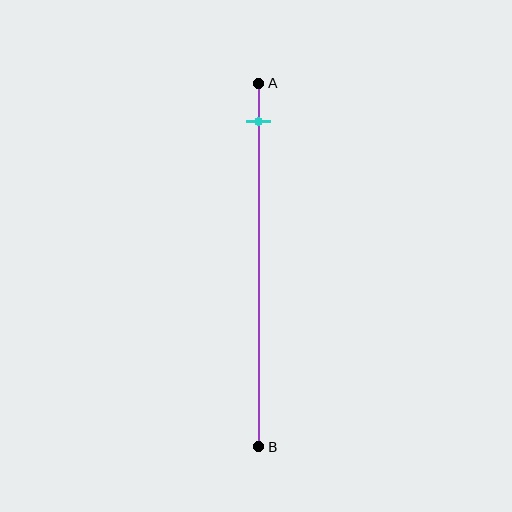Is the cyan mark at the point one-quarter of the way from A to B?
No, the mark is at about 10% from A, not at the 25% one-quarter point.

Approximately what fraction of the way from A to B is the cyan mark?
The cyan mark is approximately 10% of the way from A to B.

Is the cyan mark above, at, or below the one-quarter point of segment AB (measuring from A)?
The cyan mark is above the one-quarter point of segment AB.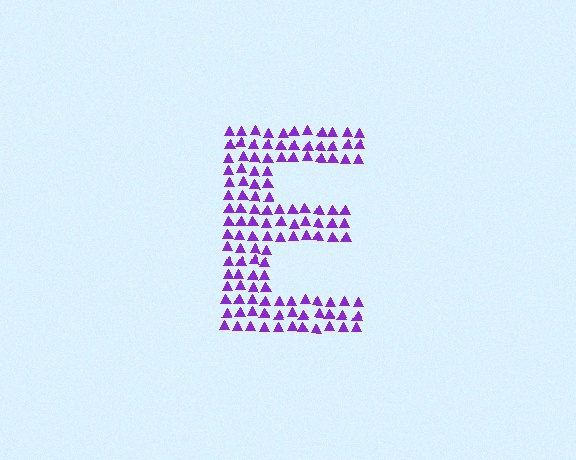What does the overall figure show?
The overall figure shows the letter E.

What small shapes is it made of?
It is made of small triangles.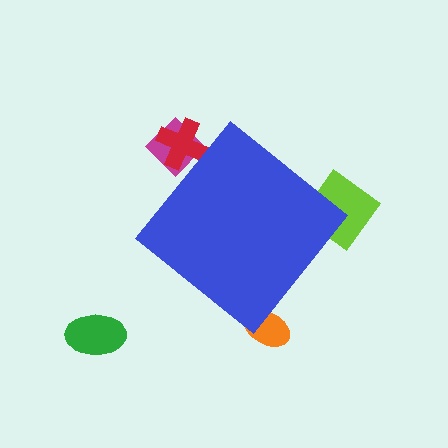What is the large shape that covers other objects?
A blue diamond.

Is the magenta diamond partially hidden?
Yes, the magenta diamond is partially hidden behind the blue diamond.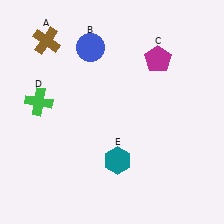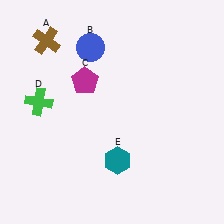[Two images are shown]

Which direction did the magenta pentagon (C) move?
The magenta pentagon (C) moved left.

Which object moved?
The magenta pentagon (C) moved left.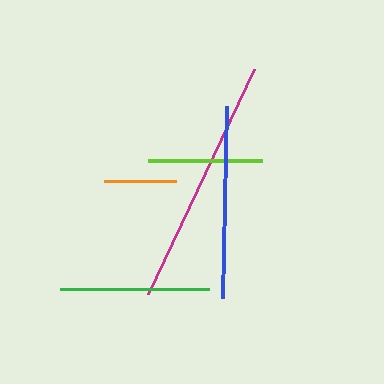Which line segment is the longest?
The magenta line is the longest at approximately 249 pixels.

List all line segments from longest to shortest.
From longest to shortest: magenta, blue, green, lime, orange.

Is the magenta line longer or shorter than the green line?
The magenta line is longer than the green line.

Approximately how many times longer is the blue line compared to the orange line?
The blue line is approximately 2.6 times the length of the orange line.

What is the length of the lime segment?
The lime segment is approximately 115 pixels long.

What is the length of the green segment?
The green segment is approximately 148 pixels long.